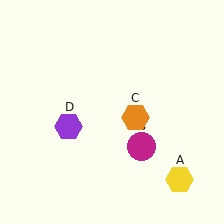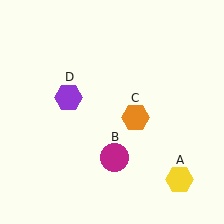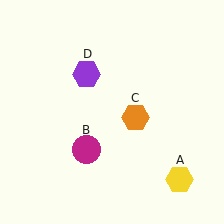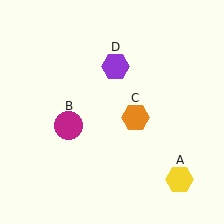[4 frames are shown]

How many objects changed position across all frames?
2 objects changed position: magenta circle (object B), purple hexagon (object D).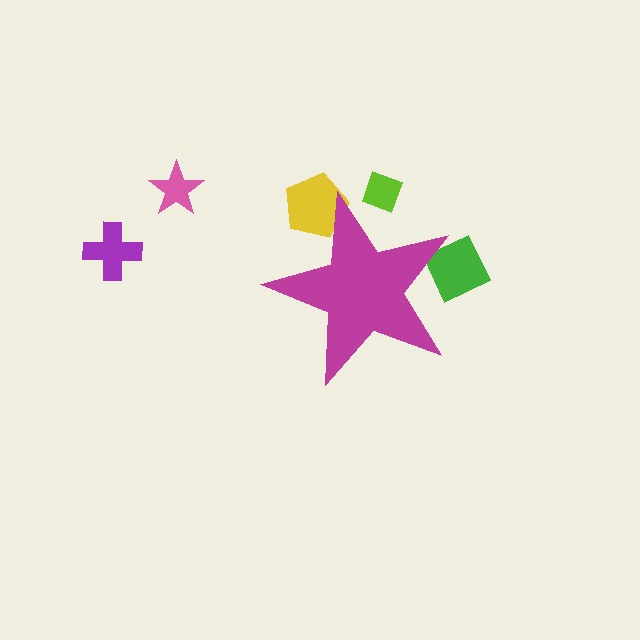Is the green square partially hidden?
Yes, the green square is partially hidden behind the magenta star.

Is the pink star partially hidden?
No, the pink star is fully visible.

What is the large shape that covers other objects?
A magenta star.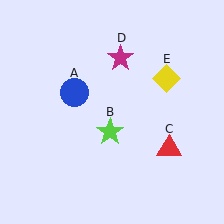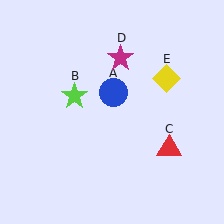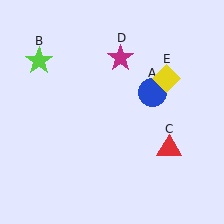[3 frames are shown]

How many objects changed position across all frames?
2 objects changed position: blue circle (object A), lime star (object B).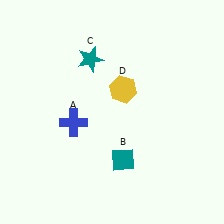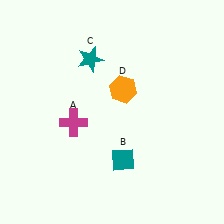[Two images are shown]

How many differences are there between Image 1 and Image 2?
There are 2 differences between the two images.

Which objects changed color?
A changed from blue to magenta. D changed from yellow to orange.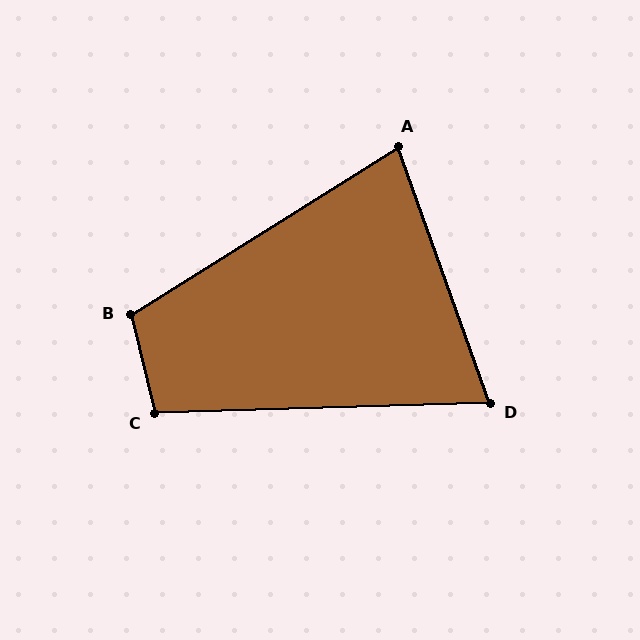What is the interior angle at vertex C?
Approximately 102 degrees (obtuse).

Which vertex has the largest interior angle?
B, at approximately 108 degrees.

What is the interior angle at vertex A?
Approximately 78 degrees (acute).